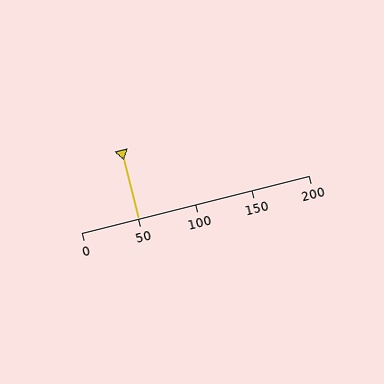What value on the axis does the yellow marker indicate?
The marker indicates approximately 50.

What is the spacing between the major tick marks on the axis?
The major ticks are spaced 50 apart.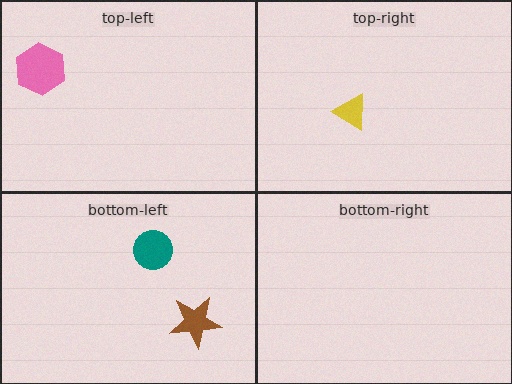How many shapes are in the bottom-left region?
2.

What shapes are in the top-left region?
The pink hexagon.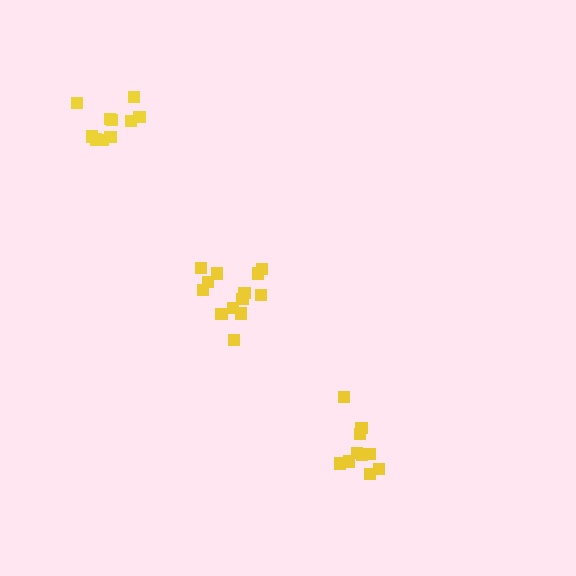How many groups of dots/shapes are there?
There are 3 groups.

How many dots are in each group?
Group 1: 13 dots, Group 2: 10 dots, Group 3: 10 dots (33 total).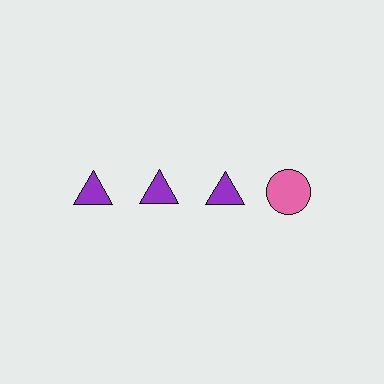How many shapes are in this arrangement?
There are 4 shapes arranged in a grid pattern.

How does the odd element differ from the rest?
It differs in both color (pink instead of purple) and shape (circle instead of triangle).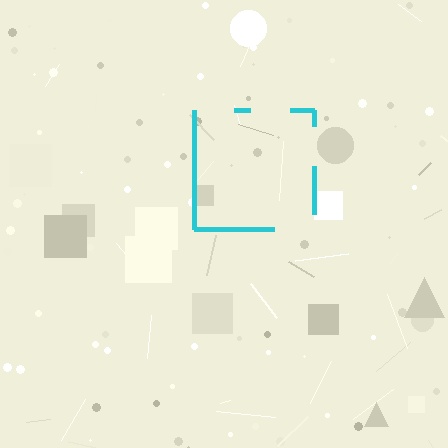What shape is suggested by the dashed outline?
The dashed outline suggests a square.